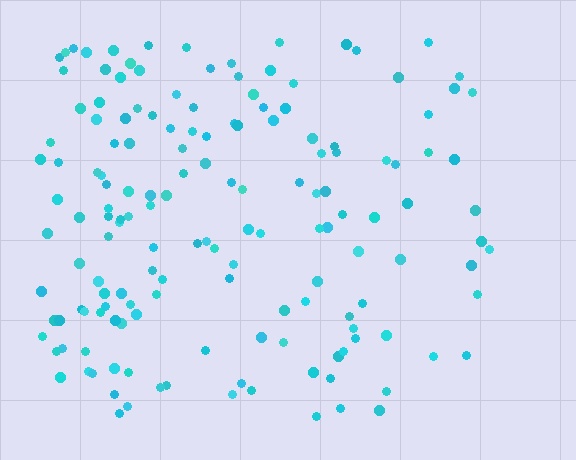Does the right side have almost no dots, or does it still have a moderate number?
Still a moderate number, just noticeably fewer than the left.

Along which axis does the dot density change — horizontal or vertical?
Horizontal.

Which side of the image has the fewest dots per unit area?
The right.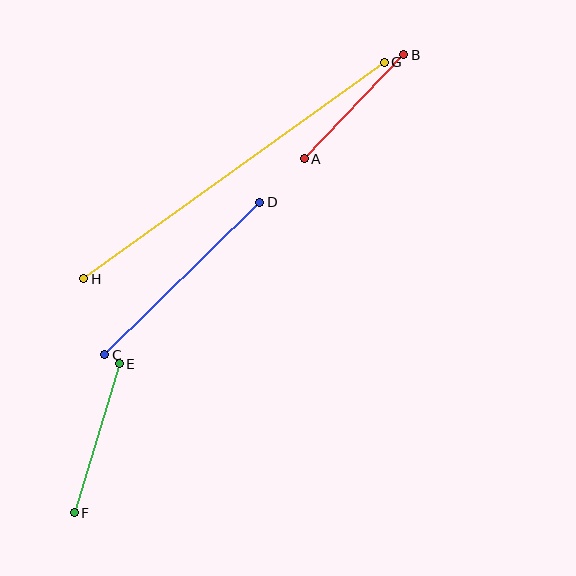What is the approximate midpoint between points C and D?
The midpoint is at approximately (182, 279) pixels.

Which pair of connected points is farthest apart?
Points G and H are farthest apart.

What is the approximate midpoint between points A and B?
The midpoint is at approximately (354, 107) pixels.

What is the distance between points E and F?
The distance is approximately 155 pixels.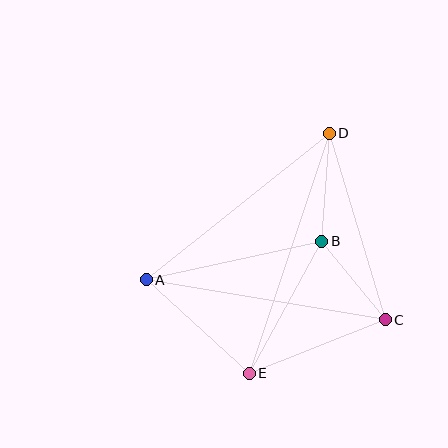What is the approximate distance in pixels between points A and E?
The distance between A and E is approximately 139 pixels.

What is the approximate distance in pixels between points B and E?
The distance between B and E is approximately 151 pixels.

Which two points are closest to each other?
Points B and C are closest to each other.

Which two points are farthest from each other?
Points D and E are farthest from each other.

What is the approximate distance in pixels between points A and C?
The distance between A and C is approximately 242 pixels.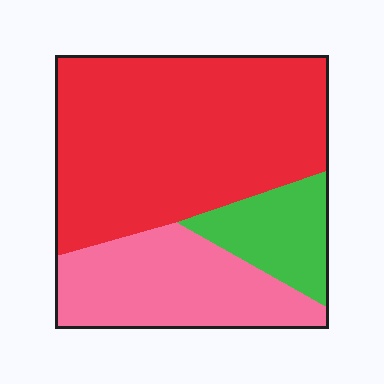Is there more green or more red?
Red.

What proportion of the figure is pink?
Pink takes up about one quarter (1/4) of the figure.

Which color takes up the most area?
Red, at roughly 60%.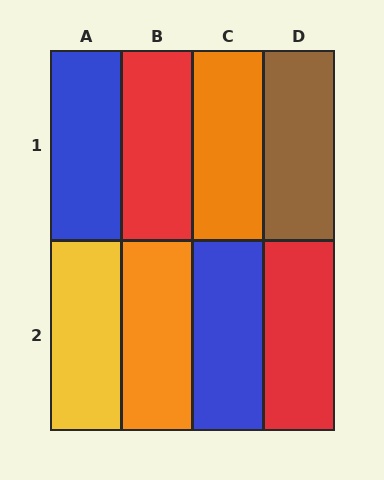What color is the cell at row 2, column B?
Orange.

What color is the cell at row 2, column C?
Blue.